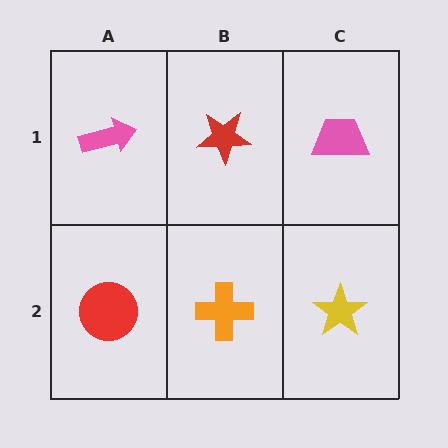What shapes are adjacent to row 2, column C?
A pink trapezoid (row 1, column C), an orange cross (row 2, column B).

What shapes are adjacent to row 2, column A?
A pink arrow (row 1, column A), an orange cross (row 2, column B).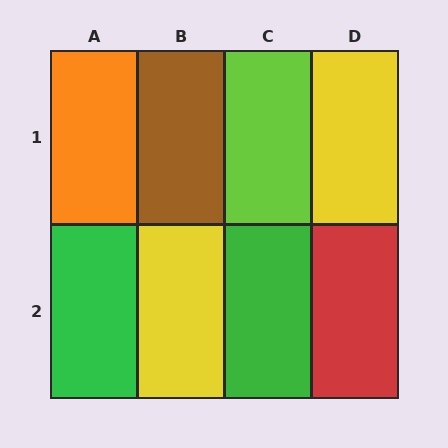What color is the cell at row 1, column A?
Orange.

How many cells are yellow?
2 cells are yellow.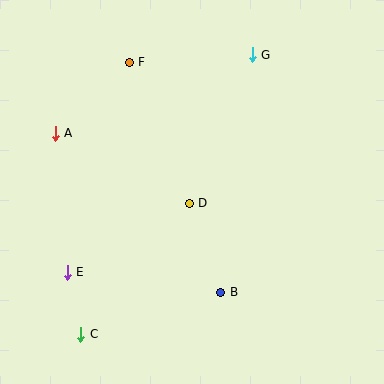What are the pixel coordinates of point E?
Point E is at (67, 272).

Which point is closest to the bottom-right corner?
Point B is closest to the bottom-right corner.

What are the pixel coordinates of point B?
Point B is at (221, 292).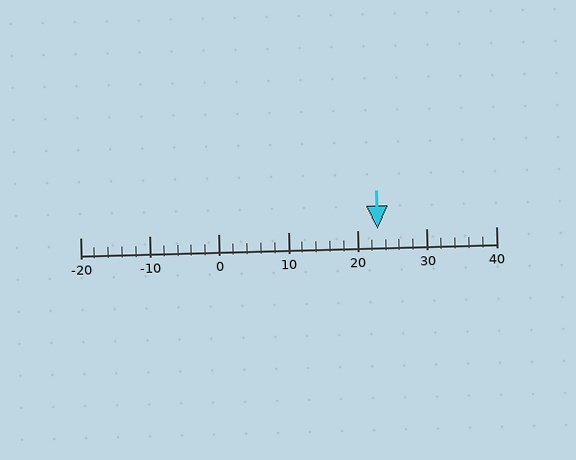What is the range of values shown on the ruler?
The ruler shows values from -20 to 40.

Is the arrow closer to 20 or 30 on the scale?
The arrow is closer to 20.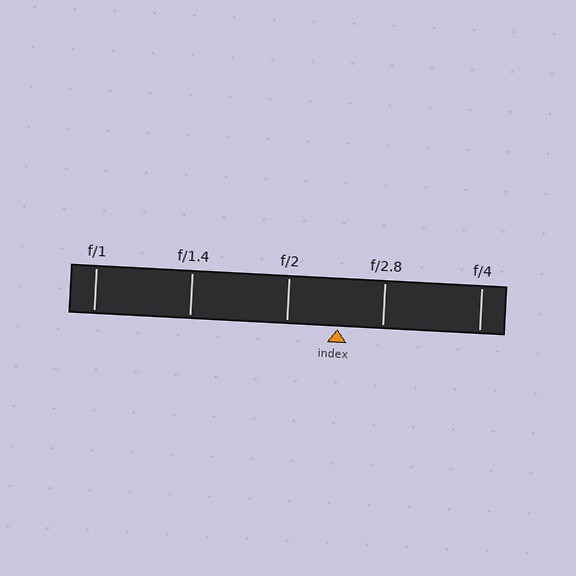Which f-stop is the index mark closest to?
The index mark is closest to f/2.8.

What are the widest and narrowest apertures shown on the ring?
The widest aperture shown is f/1 and the narrowest is f/4.